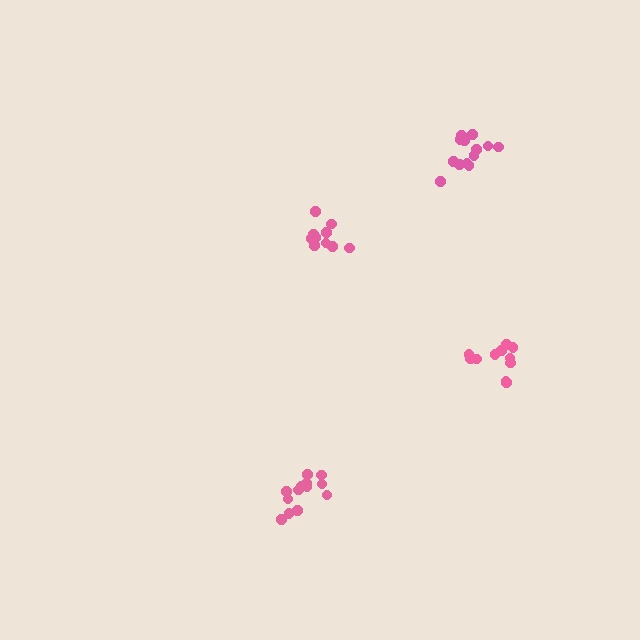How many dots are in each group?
Group 1: 13 dots, Group 2: 14 dots, Group 3: 11 dots, Group 4: 11 dots (49 total).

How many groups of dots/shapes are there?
There are 4 groups.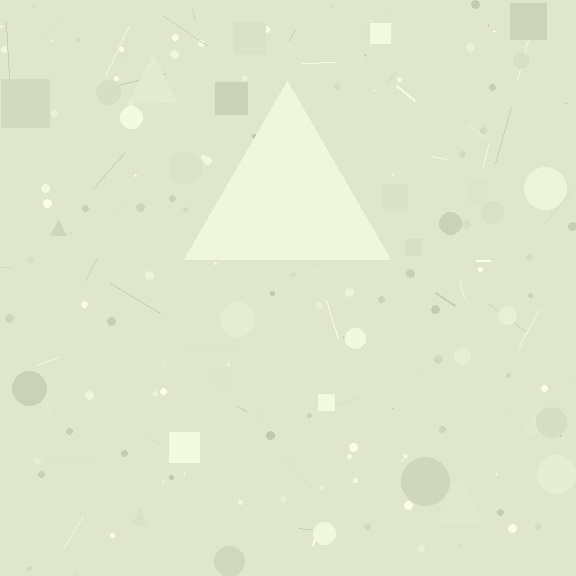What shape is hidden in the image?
A triangle is hidden in the image.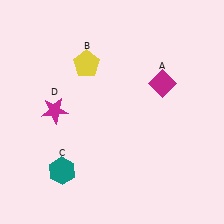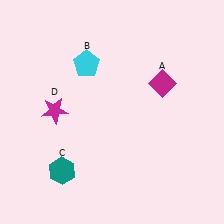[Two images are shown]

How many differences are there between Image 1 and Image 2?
There is 1 difference between the two images.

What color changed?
The pentagon (B) changed from yellow in Image 1 to cyan in Image 2.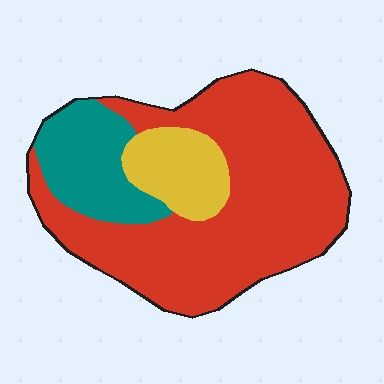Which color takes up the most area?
Red, at roughly 70%.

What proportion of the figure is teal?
Teal covers 18% of the figure.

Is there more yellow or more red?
Red.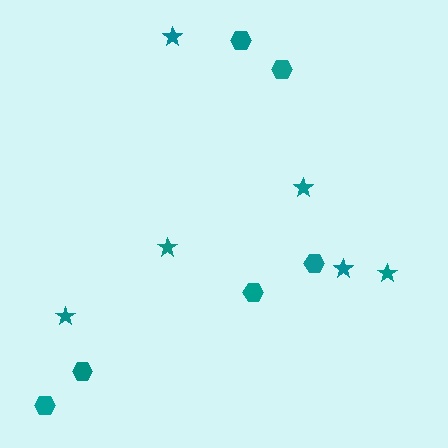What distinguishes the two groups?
There are 2 groups: one group of stars (6) and one group of hexagons (6).